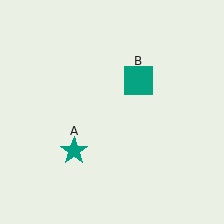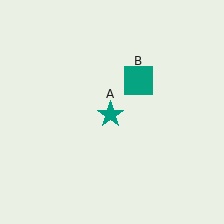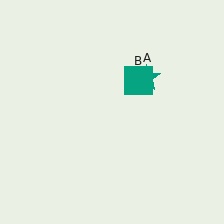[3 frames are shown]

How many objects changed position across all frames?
1 object changed position: teal star (object A).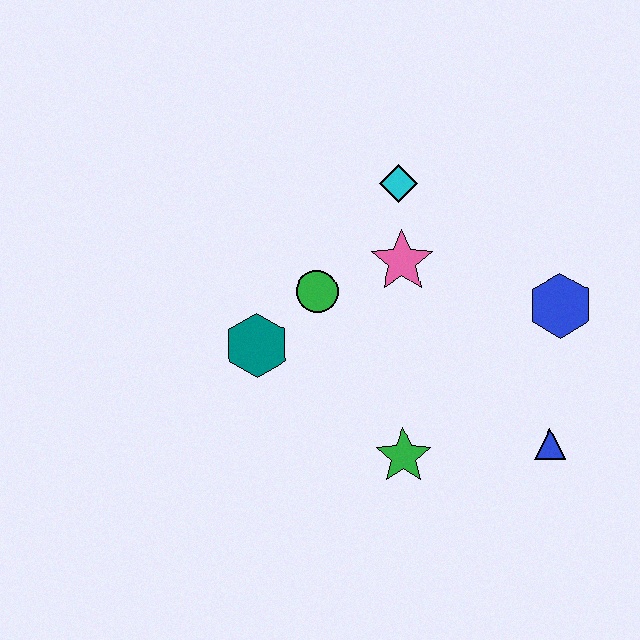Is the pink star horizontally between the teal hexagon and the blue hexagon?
Yes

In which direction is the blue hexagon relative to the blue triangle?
The blue hexagon is above the blue triangle.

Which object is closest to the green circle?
The teal hexagon is closest to the green circle.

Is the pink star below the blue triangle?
No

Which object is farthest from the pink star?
The blue triangle is farthest from the pink star.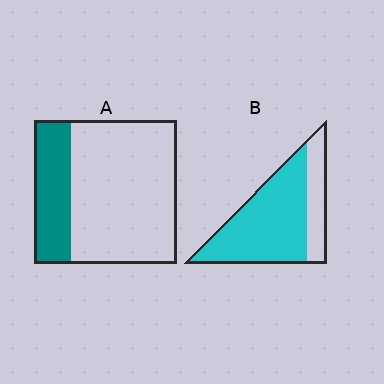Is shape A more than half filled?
No.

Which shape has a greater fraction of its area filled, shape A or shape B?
Shape B.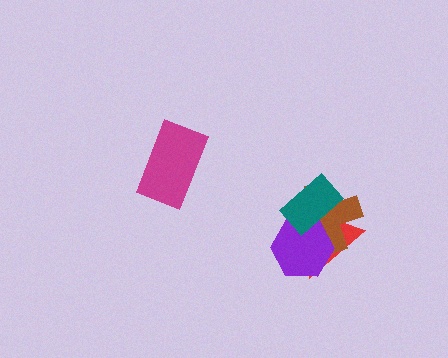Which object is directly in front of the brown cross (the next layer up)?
The purple hexagon is directly in front of the brown cross.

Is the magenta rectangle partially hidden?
No, no other shape covers it.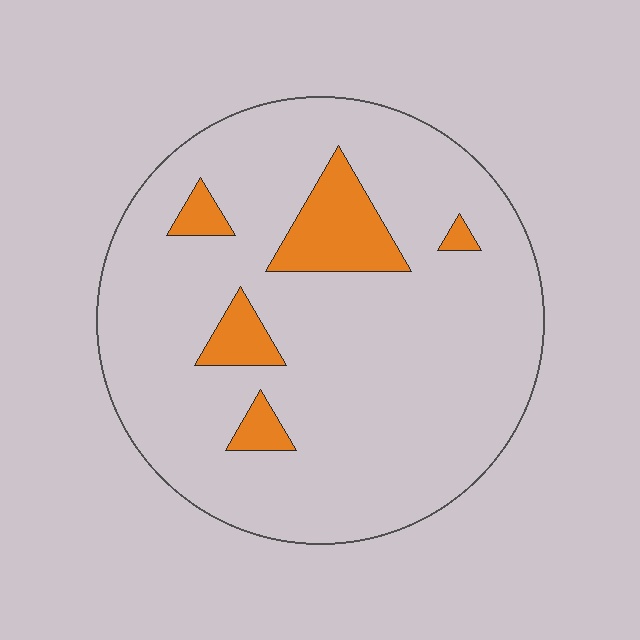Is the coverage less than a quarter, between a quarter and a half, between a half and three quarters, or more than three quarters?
Less than a quarter.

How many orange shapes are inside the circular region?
5.